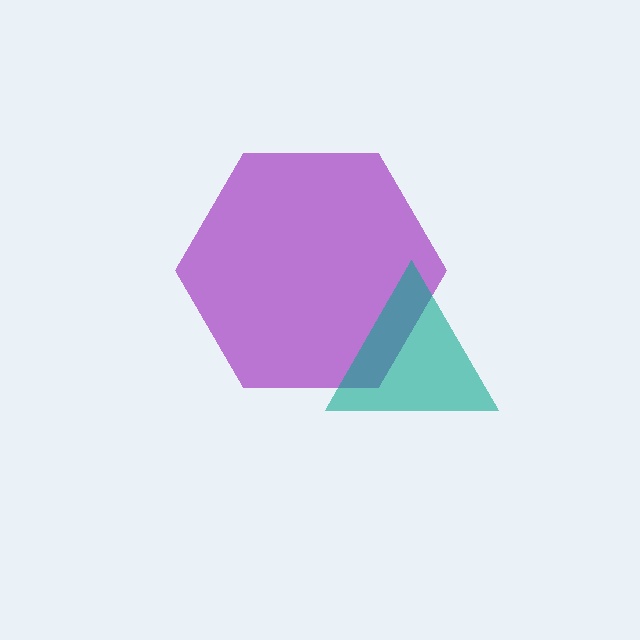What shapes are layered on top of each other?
The layered shapes are: a purple hexagon, a teal triangle.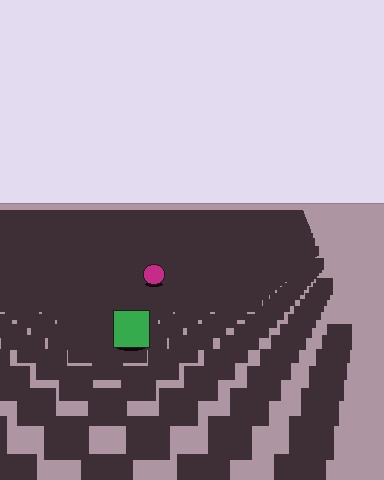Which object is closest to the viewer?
The green square is closest. The texture marks near it are larger and more spread out.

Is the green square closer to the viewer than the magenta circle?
Yes. The green square is closer — you can tell from the texture gradient: the ground texture is coarser near it.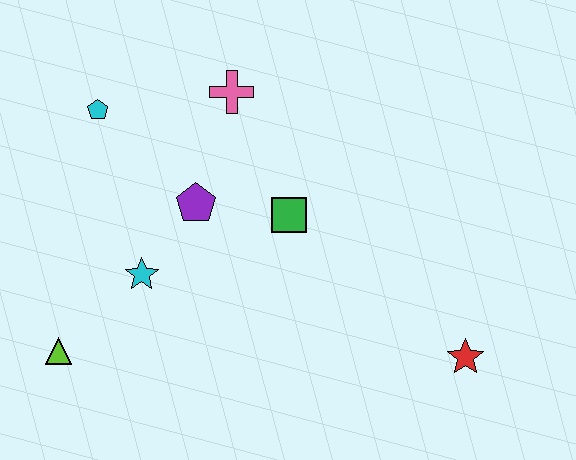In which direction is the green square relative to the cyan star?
The green square is to the right of the cyan star.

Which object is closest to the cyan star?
The purple pentagon is closest to the cyan star.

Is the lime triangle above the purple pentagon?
No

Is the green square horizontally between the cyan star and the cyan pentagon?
No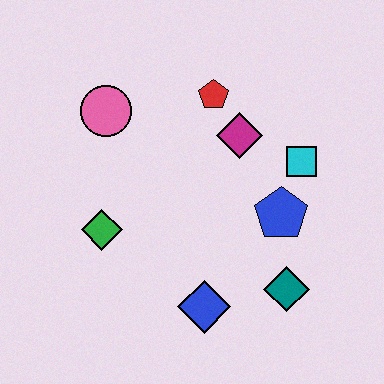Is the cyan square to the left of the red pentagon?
No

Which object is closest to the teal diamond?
The blue pentagon is closest to the teal diamond.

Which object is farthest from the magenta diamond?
The blue diamond is farthest from the magenta diamond.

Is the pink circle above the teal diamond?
Yes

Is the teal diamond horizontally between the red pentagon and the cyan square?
Yes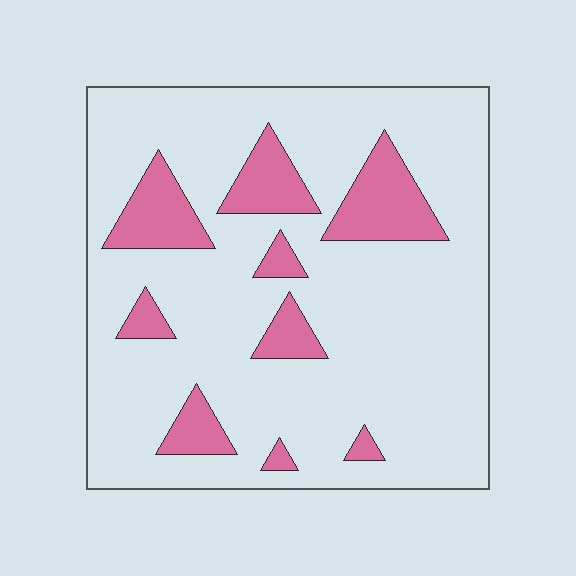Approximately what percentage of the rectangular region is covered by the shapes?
Approximately 15%.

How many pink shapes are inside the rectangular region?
9.